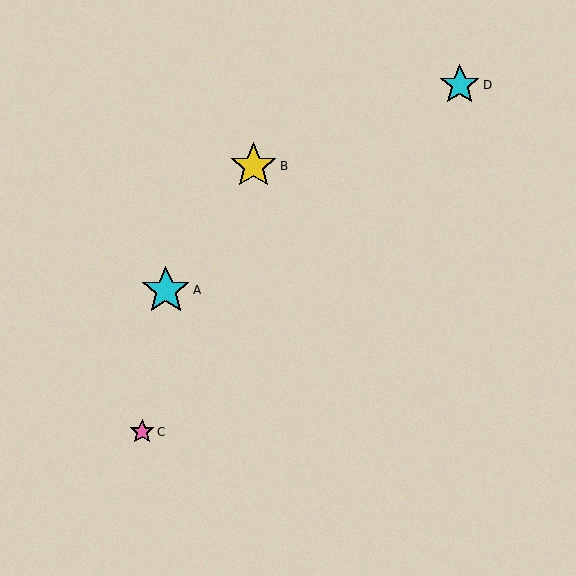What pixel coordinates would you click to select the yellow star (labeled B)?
Click at (253, 166) to select the yellow star B.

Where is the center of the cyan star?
The center of the cyan star is at (460, 85).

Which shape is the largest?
The cyan star (labeled A) is the largest.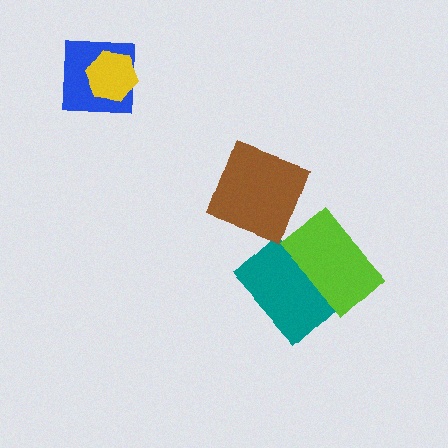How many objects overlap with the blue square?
1 object overlaps with the blue square.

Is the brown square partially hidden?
No, no other shape covers it.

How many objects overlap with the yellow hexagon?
1 object overlaps with the yellow hexagon.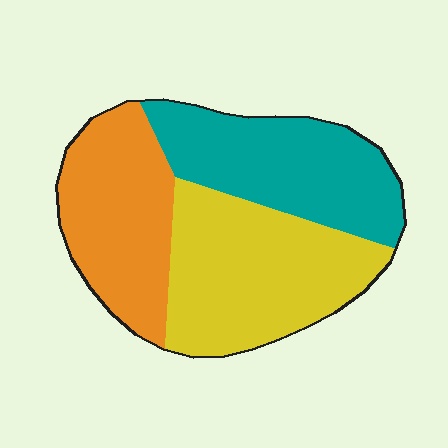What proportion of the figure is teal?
Teal takes up about one third (1/3) of the figure.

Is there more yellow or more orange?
Yellow.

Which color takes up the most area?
Yellow, at roughly 40%.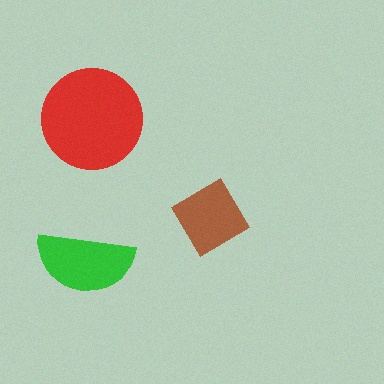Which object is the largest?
The red circle.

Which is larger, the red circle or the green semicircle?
The red circle.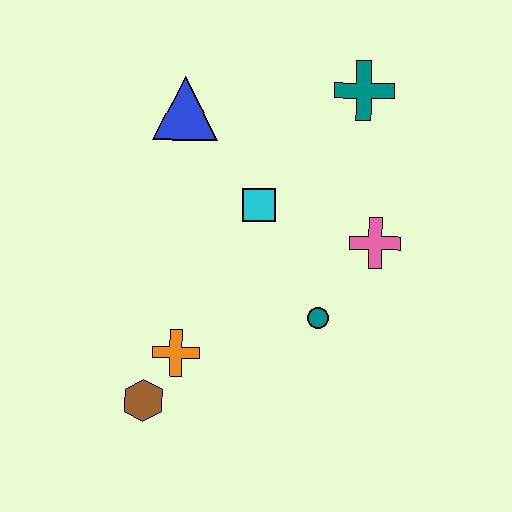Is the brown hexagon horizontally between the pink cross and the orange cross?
No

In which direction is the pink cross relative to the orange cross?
The pink cross is to the right of the orange cross.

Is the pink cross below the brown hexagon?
No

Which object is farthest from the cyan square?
The brown hexagon is farthest from the cyan square.